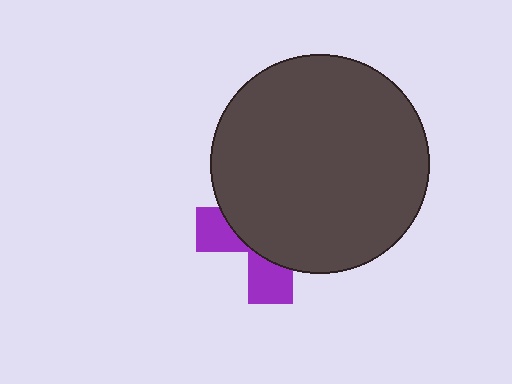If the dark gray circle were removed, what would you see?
You would see the complete purple cross.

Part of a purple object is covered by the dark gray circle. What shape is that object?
It is a cross.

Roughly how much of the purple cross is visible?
A small part of it is visible (roughly 32%).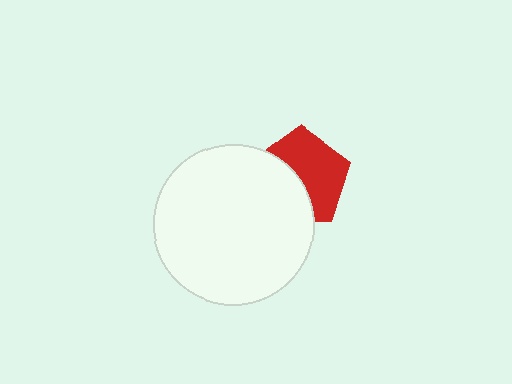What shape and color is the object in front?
The object in front is a white circle.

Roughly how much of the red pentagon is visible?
About half of it is visible (roughly 57%).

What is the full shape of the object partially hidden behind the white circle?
The partially hidden object is a red pentagon.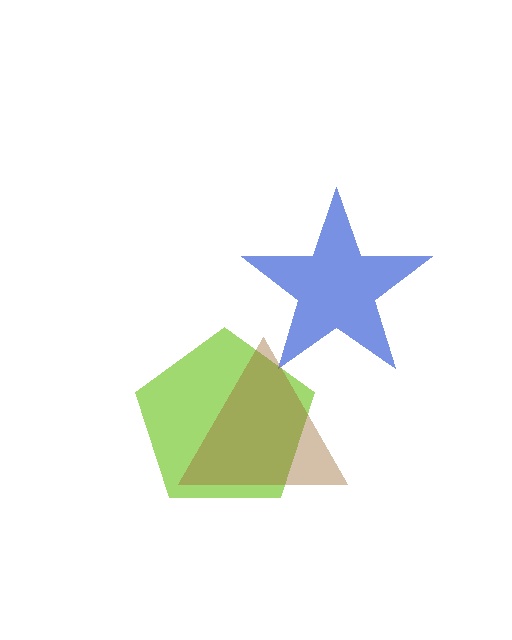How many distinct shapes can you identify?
There are 3 distinct shapes: a lime pentagon, a blue star, a brown triangle.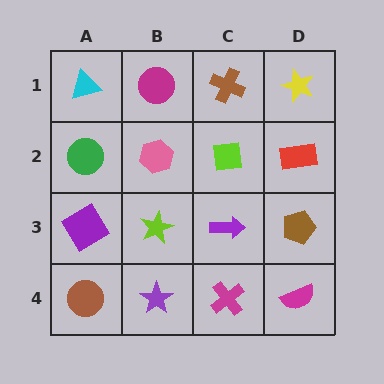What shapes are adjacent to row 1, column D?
A red rectangle (row 2, column D), a brown cross (row 1, column C).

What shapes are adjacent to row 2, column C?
A brown cross (row 1, column C), a purple arrow (row 3, column C), a pink hexagon (row 2, column B), a red rectangle (row 2, column D).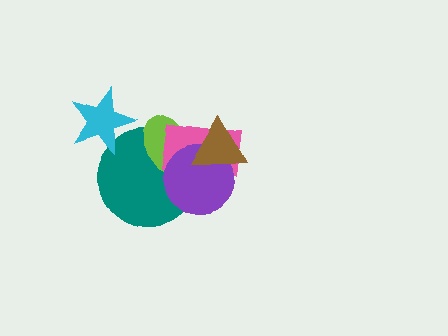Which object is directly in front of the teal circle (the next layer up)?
The lime ellipse is directly in front of the teal circle.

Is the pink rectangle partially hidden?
Yes, it is partially covered by another shape.